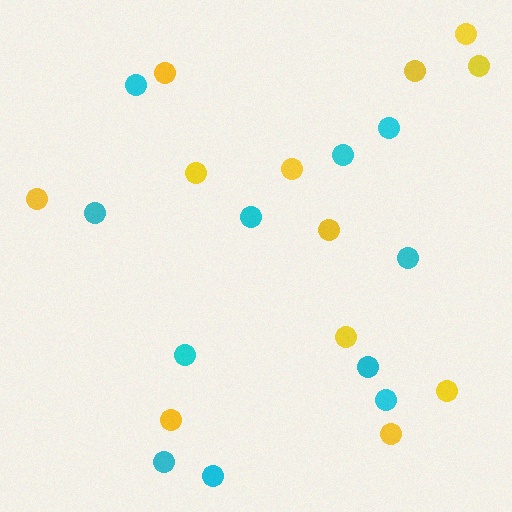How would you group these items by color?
There are 2 groups: one group of yellow circles (12) and one group of cyan circles (11).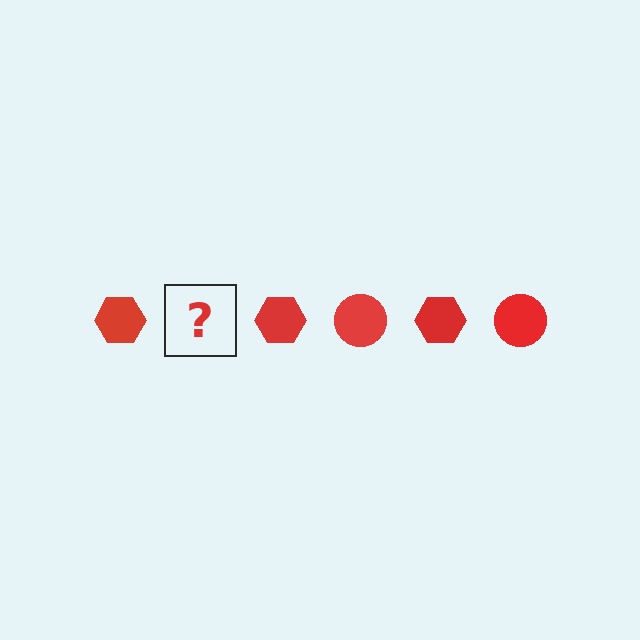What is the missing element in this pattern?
The missing element is a red circle.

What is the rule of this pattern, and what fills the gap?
The rule is that the pattern cycles through hexagon, circle shapes in red. The gap should be filled with a red circle.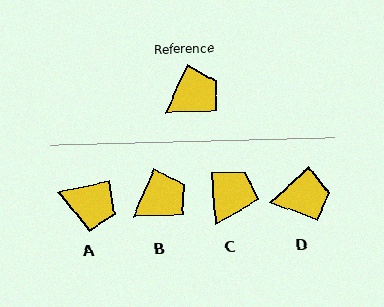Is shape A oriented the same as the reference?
No, it is off by about 54 degrees.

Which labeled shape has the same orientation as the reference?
B.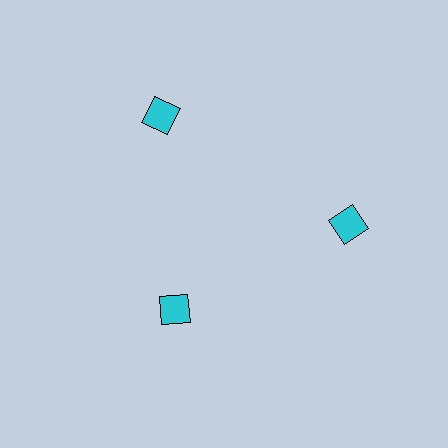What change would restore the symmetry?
The symmetry would be restored by moving it outward, back onto the ring so that all 3 squares sit at equal angles and equal distance from the center.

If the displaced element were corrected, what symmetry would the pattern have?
It would have 3-fold rotational symmetry — the pattern would map onto itself every 120 degrees.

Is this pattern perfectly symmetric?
No. The 3 cyan squares are arranged in a ring, but one element near the 7 o'clock position is pulled inward toward the center, breaking the 3-fold rotational symmetry.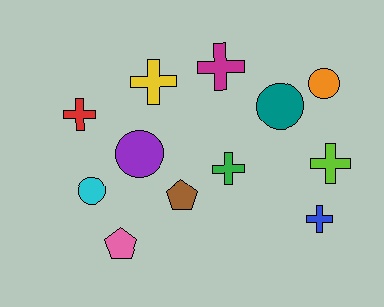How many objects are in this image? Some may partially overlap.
There are 12 objects.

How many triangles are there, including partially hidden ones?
There are no triangles.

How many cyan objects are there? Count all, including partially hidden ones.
There is 1 cyan object.